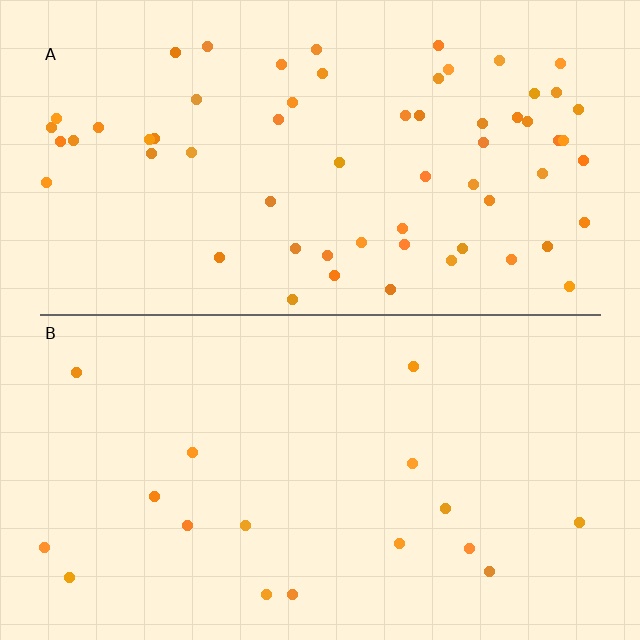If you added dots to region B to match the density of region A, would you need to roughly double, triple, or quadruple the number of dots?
Approximately quadruple.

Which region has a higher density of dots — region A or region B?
A (the top).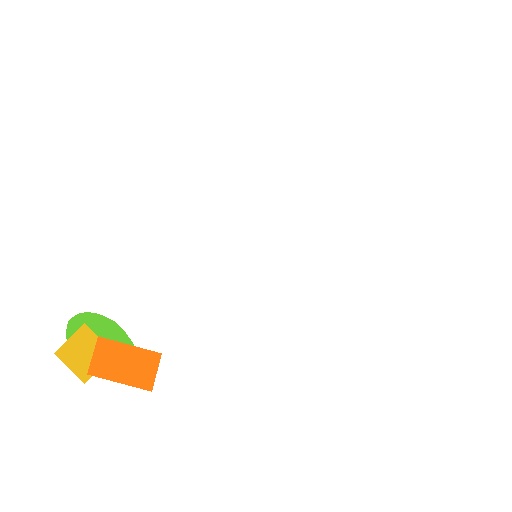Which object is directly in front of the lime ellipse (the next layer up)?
The yellow diamond is directly in front of the lime ellipse.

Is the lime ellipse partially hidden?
Yes, it is partially covered by another shape.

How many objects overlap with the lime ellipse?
2 objects overlap with the lime ellipse.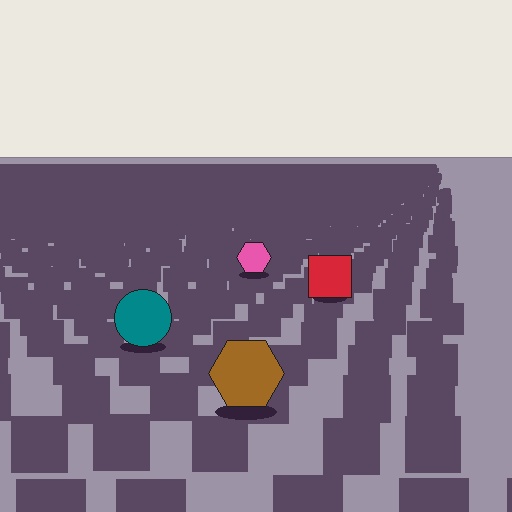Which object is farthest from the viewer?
The pink hexagon is farthest from the viewer. It appears smaller and the ground texture around it is denser.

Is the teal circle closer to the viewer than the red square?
Yes. The teal circle is closer — you can tell from the texture gradient: the ground texture is coarser near it.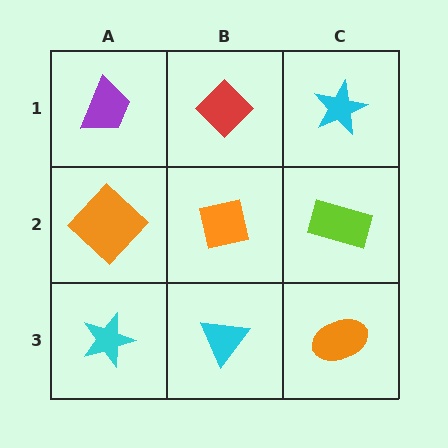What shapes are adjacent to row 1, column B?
An orange square (row 2, column B), a purple trapezoid (row 1, column A), a cyan star (row 1, column C).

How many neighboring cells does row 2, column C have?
3.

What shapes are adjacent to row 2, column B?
A red diamond (row 1, column B), a cyan triangle (row 3, column B), an orange diamond (row 2, column A), a lime rectangle (row 2, column C).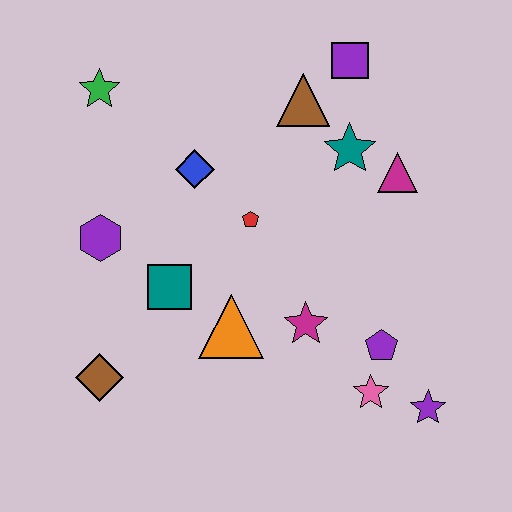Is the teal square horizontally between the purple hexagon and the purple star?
Yes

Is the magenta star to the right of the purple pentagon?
No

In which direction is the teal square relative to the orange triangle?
The teal square is to the left of the orange triangle.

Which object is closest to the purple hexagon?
The teal square is closest to the purple hexagon.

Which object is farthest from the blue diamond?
The purple star is farthest from the blue diamond.